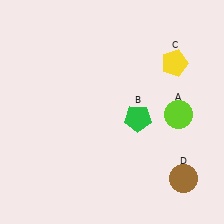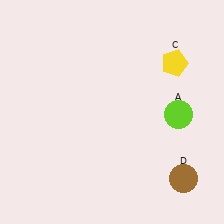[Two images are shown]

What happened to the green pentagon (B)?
The green pentagon (B) was removed in Image 2. It was in the bottom-right area of Image 1.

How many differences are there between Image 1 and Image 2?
There is 1 difference between the two images.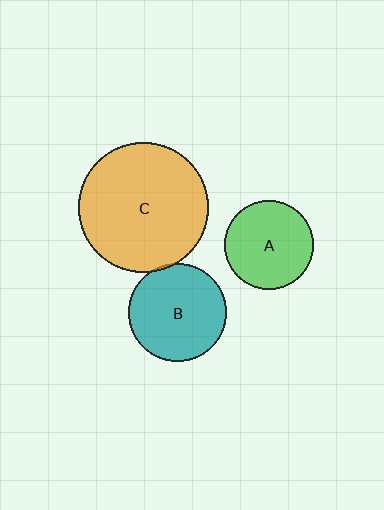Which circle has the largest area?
Circle C (orange).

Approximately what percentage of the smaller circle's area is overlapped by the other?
Approximately 5%.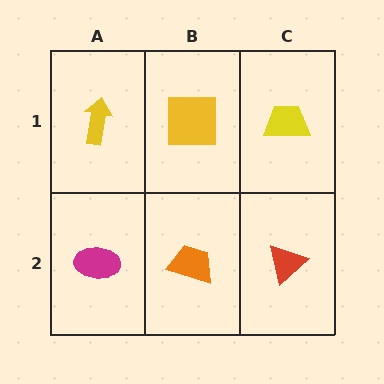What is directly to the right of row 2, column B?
A red triangle.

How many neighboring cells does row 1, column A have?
2.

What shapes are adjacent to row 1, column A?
A magenta ellipse (row 2, column A), a yellow square (row 1, column B).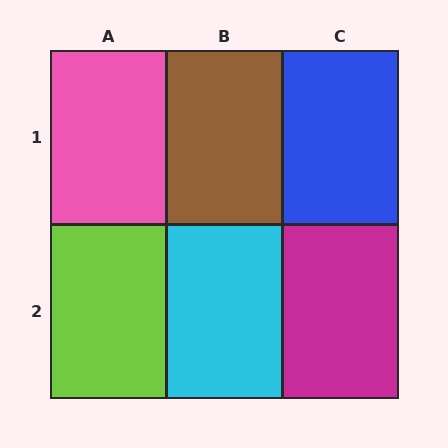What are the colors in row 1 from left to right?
Pink, brown, blue.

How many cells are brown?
1 cell is brown.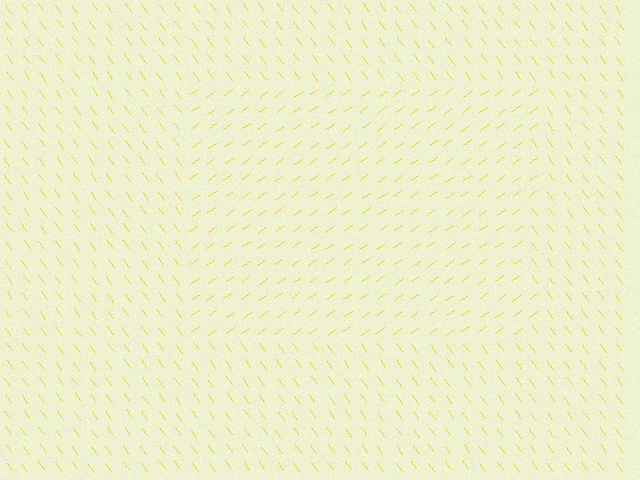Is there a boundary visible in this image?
Yes, there is a texture boundary formed by a change in line orientation.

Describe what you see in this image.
The image is filled with small yellow line segments. A rectangle region in the image has lines oriented differently from the surrounding lines, creating a visible texture boundary.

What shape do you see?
I see a rectangle.